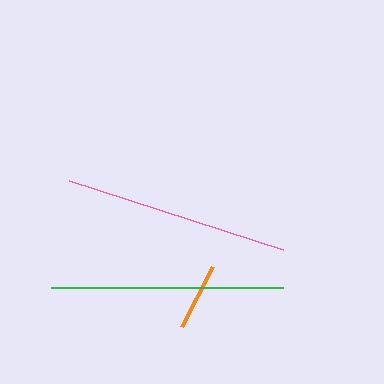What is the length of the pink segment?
The pink segment is approximately 225 pixels long.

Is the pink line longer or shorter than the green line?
The green line is longer than the pink line.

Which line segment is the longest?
The green line is the longest at approximately 232 pixels.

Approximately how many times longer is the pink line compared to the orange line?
The pink line is approximately 3.3 times the length of the orange line.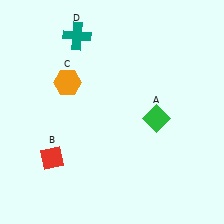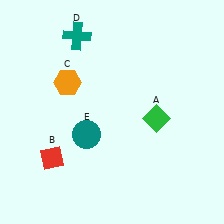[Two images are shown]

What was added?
A teal circle (E) was added in Image 2.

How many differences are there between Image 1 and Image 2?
There is 1 difference between the two images.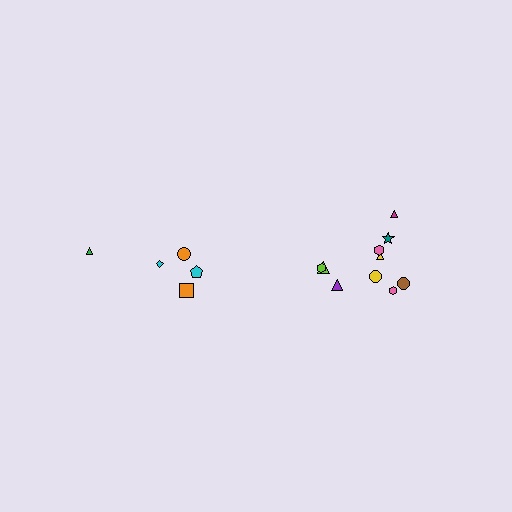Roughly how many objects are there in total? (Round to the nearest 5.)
Roughly 15 objects in total.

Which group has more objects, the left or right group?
The right group.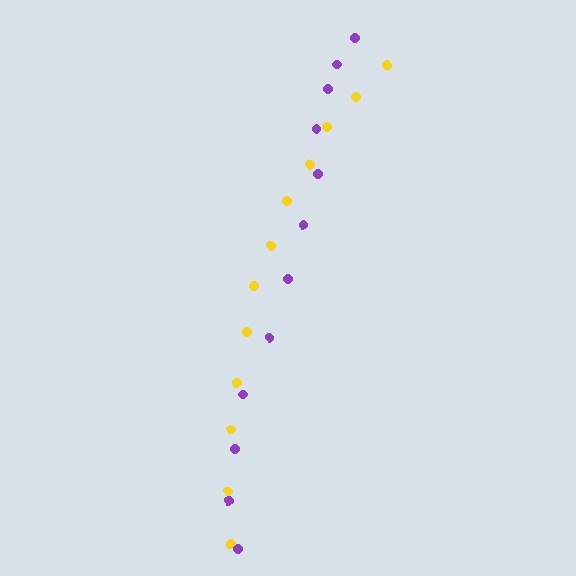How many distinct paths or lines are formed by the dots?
There are 2 distinct paths.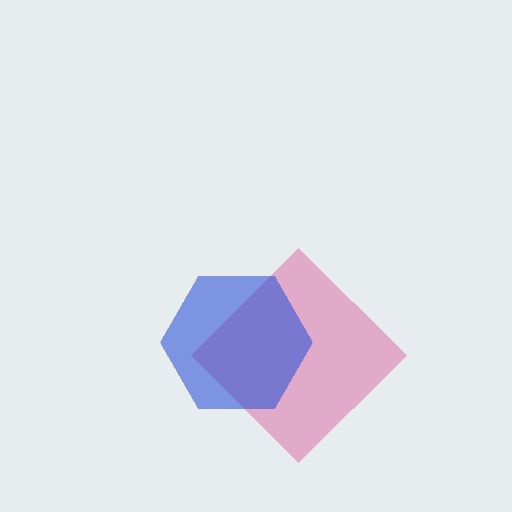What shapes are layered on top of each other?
The layered shapes are: a pink diamond, a blue hexagon.